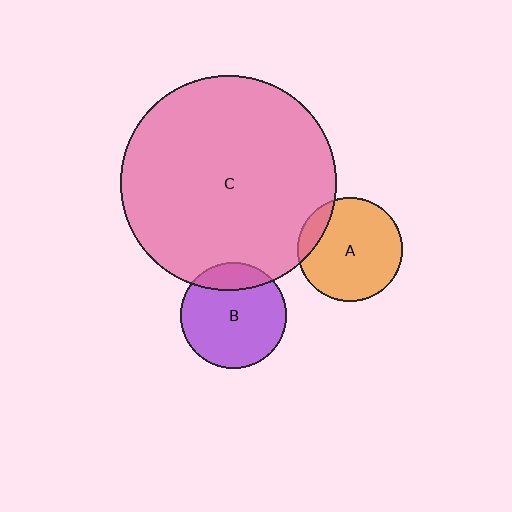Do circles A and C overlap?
Yes.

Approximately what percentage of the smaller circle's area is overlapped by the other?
Approximately 10%.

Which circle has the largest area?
Circle C (pink).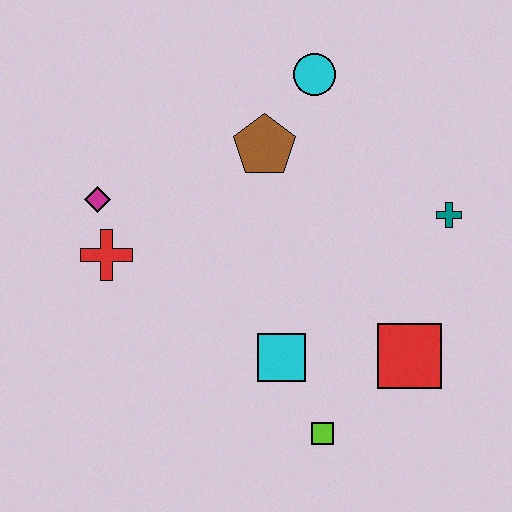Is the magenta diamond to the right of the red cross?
No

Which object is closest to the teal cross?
The red square is closest to the teal cross.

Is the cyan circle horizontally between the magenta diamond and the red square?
Yes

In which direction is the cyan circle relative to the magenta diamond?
The cyan circle is to the right of the magenta diamond.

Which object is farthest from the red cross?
The teal cross is farthest from the red cross.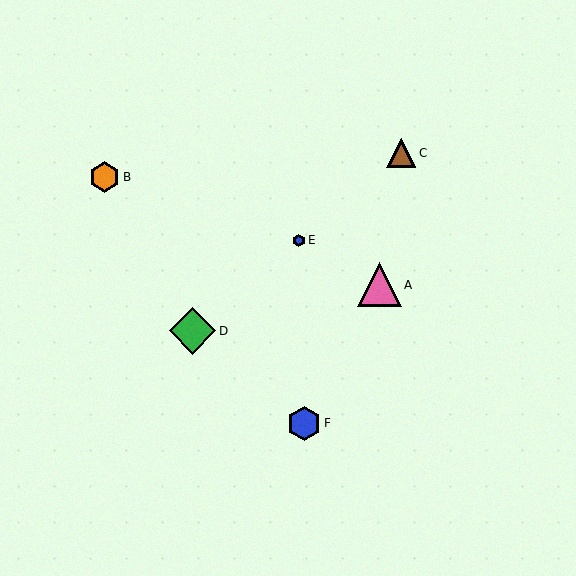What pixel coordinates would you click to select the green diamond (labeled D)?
Click at (192, 331) to select the green diamond D.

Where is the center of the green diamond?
The center of the green diamond is at (192, 331).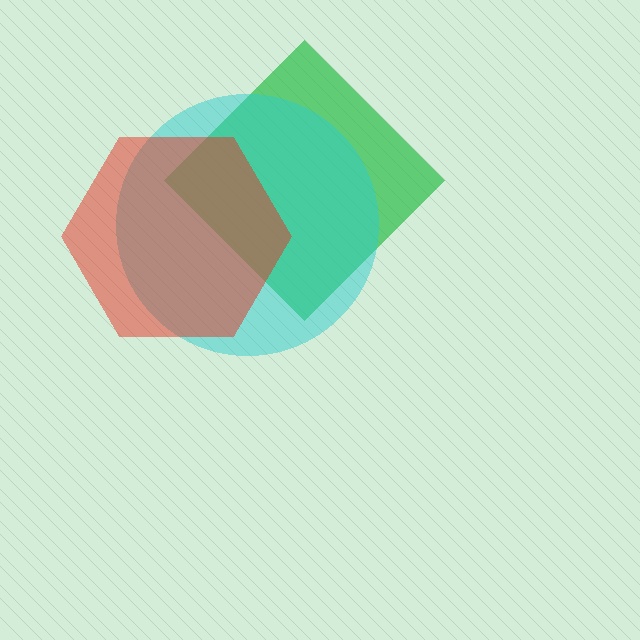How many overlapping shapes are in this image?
There are 3 overlapping shapes in the image.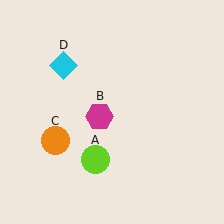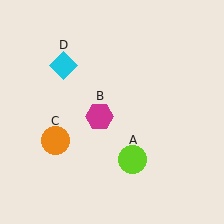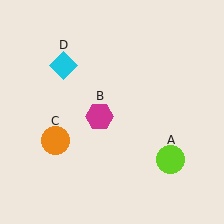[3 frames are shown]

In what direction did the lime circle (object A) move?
The lime circle (object A) moved right.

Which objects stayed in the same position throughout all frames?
Magenta hexagon (object B) and orange circle (object C) and cyan diamond (object D) remained stationary.